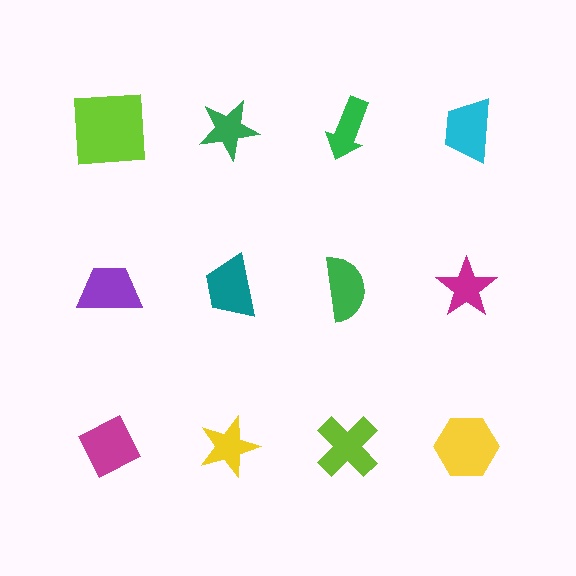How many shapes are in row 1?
4 shapes.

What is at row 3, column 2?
A yellow star.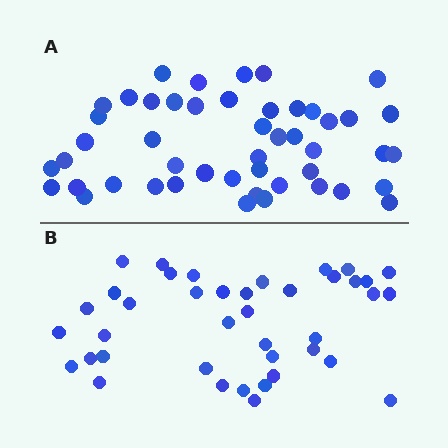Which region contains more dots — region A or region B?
Region A (the top region) has more dots.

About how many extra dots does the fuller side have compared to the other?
Region A has roughly 8 or so more dots than region B.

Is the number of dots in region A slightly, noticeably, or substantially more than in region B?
Region A has only slightly more — the two regions are fairly close. The ratio is roughly 1.2 to 1.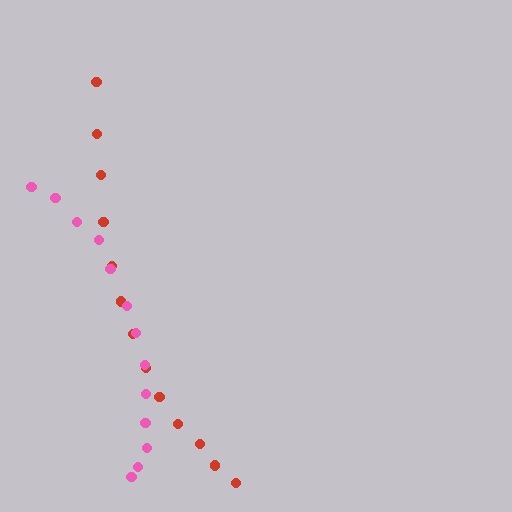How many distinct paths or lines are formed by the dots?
There are 2 distinct paths.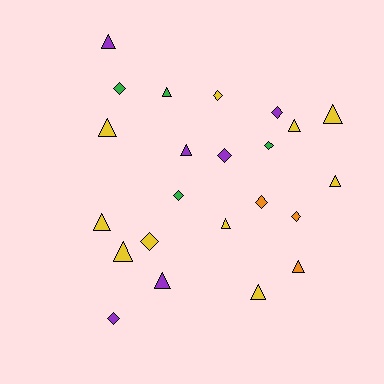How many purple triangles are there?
There are 3 purple triangles.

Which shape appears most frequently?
Triangle, with 13 objects.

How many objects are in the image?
There are 23 objects.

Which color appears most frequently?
Yellow, with 10 objects.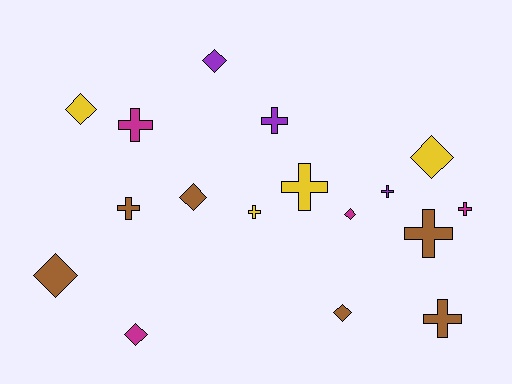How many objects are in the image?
There are 17 objects.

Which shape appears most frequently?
Cross, with 9 objects.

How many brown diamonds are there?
There are 3 brown diamonds.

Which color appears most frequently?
Brown, with 6 objects.